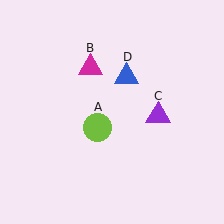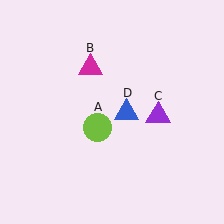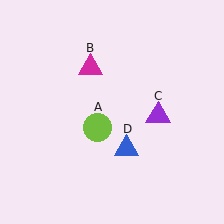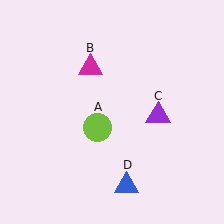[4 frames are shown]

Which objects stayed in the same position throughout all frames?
Lime circle (object A) and magenta triangle (object B) and purple triangle (object C) remained stationary.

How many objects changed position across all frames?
1 object changed position: blue triangle (object D).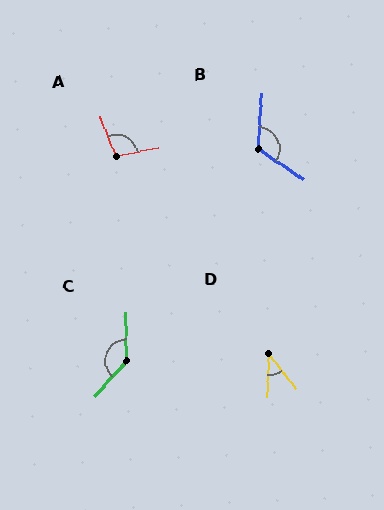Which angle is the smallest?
D, at approximately 39 degrees.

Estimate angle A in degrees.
Approximately 98 degrees.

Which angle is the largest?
C, at approximately 138 degrees.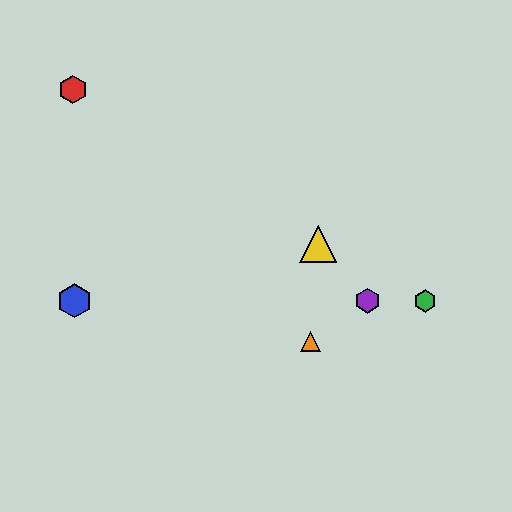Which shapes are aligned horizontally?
The blue hexagon, the green hexagon, the purple hexagon are aligned horizontally.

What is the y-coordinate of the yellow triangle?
The yellow triangle is at y≈244.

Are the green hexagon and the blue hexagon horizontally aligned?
Yes, both are at y≈301.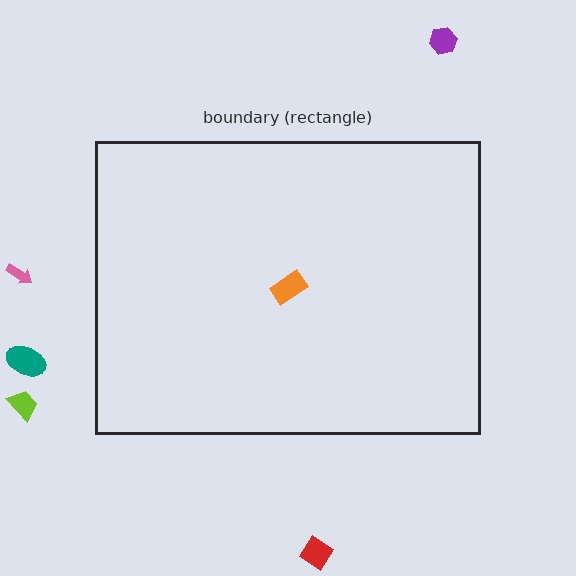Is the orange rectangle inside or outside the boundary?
Inside.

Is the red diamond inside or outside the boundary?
Outside.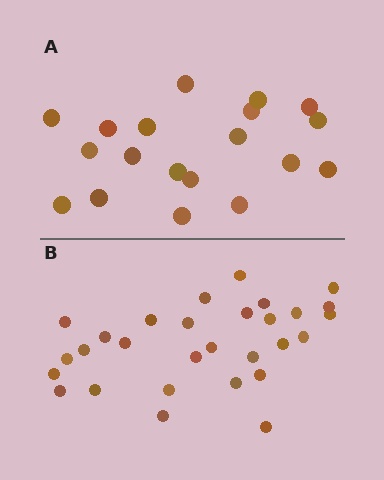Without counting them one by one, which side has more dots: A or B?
Region B (the bottom region) has more dots.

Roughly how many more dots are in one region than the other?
Region B has roughly 10 or so more dots than region A.